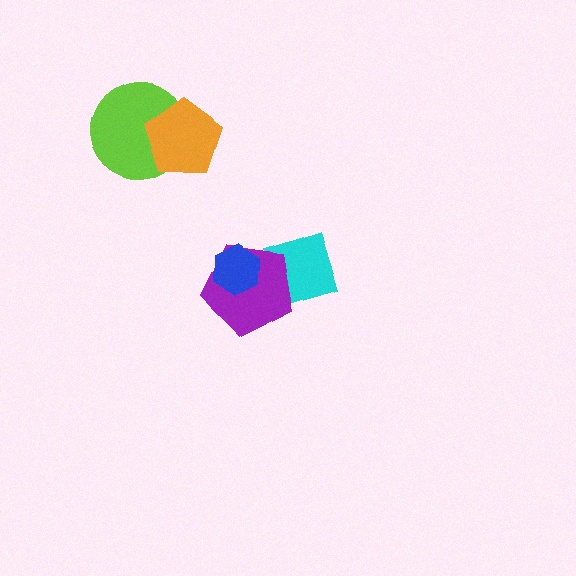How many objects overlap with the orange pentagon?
1 object overlaps with the orange pentagon.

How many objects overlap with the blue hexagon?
1 object overlaps with the blue hexagon.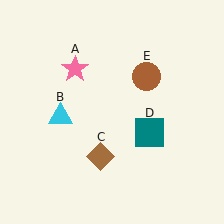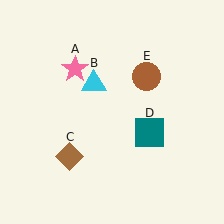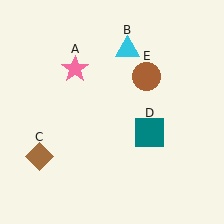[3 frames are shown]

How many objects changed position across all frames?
2 objects changed position: cyan triangle (object B), brown diamond (object C).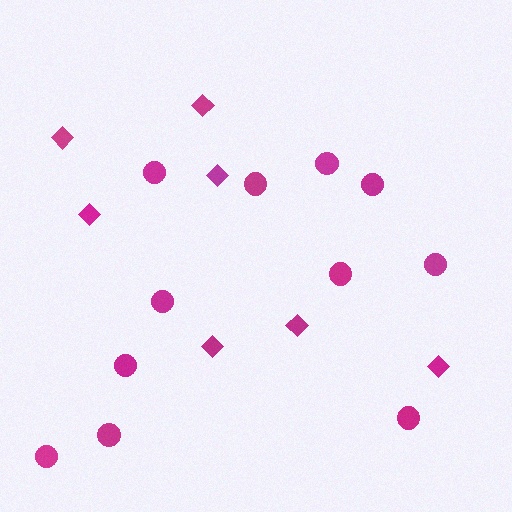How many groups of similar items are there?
There are 2 groups: one group of diamonds (7) and one group of circles (11).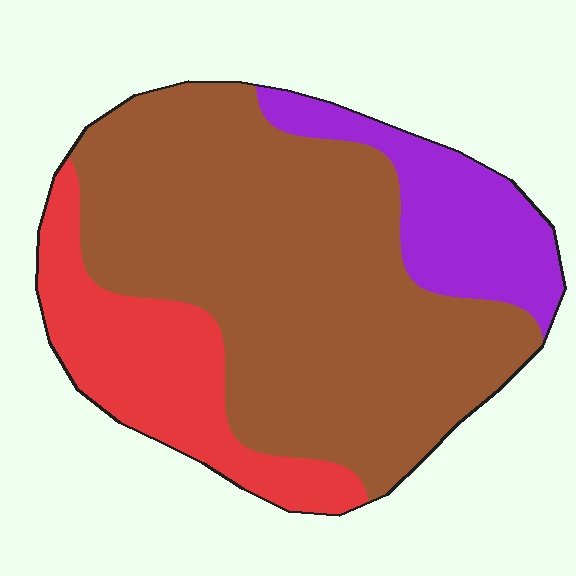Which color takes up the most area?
Brown, at roughly 65%.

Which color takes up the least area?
Purple, at roughly 15%.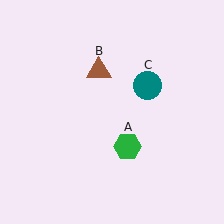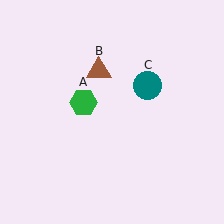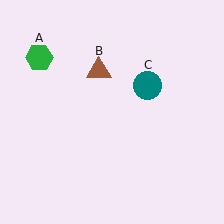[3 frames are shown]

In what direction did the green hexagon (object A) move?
The green hexagon (object A) moved up and to the left.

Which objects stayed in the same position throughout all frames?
Brown triangle (object B) and teal circle (object C) remained stationary.